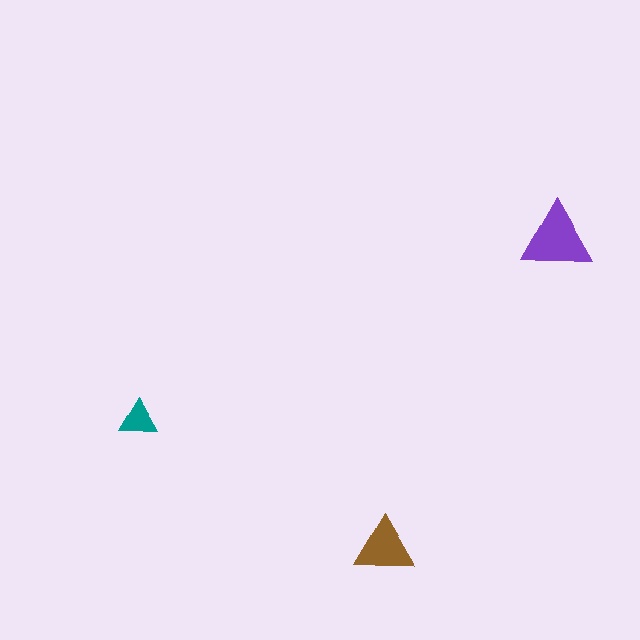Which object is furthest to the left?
The teal triangle is leftmost.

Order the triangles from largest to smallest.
the purple one, the brown one, the teal one.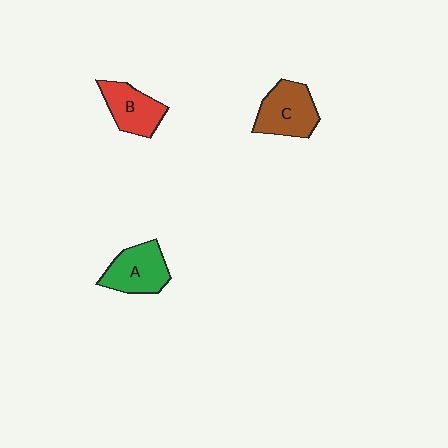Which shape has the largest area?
Shape C (brown).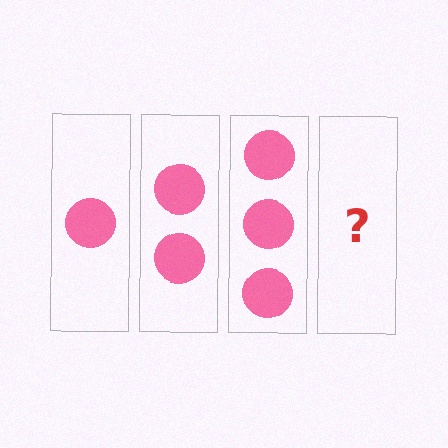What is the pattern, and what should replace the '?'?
The pattern is that each step adds one more circle. The '?' should be 4 circles.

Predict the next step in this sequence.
The next step is 4 circles.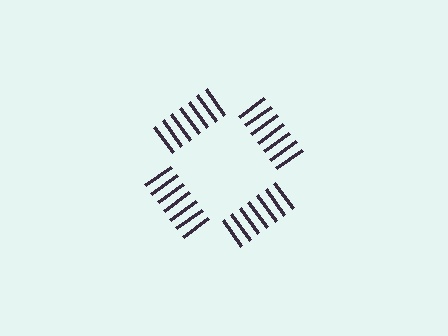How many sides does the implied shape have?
4 sides — the line-ends trace a square.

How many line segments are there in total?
28 — 7 along each of the 4 edges.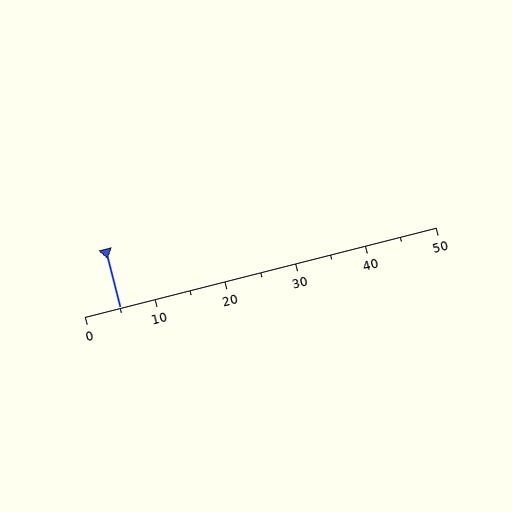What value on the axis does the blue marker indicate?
The marker indicates approximately 5.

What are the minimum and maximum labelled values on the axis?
The axis runs from 0 to 50.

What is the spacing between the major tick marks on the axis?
The major ticks are spaced 10 apart.